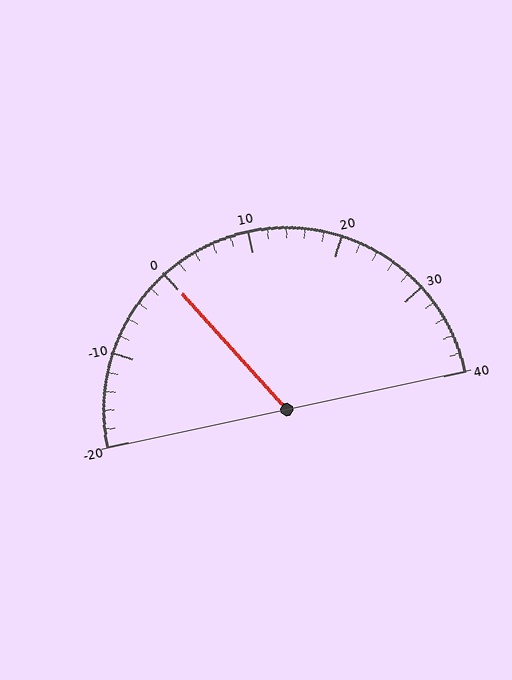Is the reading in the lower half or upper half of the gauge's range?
The reading is in the lower half of the range (-20 to 40).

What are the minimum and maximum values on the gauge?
The gauge ranges from -20 to 40.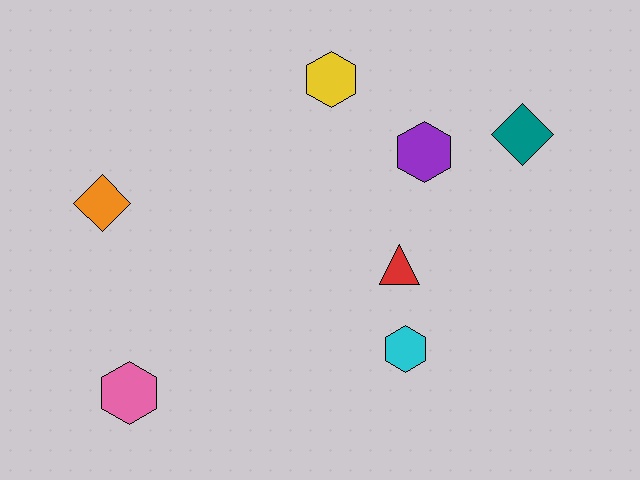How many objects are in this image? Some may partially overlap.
There are 7 objects.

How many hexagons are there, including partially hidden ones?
There are 4 hexagons.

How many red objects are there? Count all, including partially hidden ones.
There is 1 red object.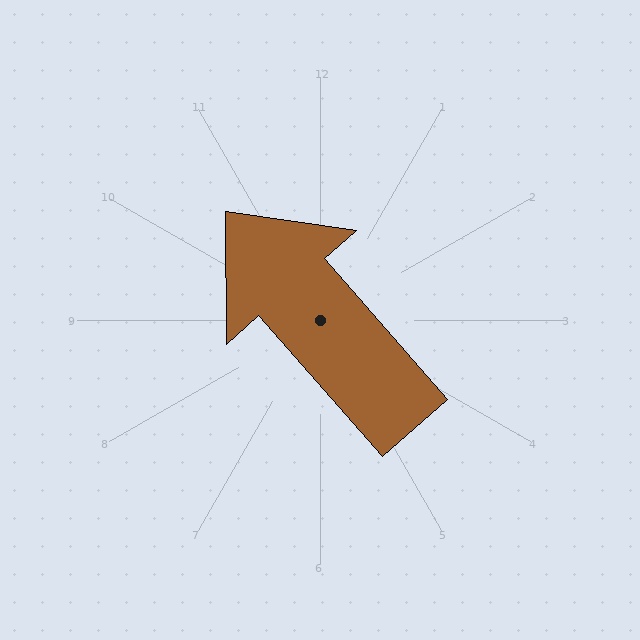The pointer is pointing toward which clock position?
Roughly 11 o'clock.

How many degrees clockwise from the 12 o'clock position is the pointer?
Approximately 319 degrees.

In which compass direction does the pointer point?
Northwest.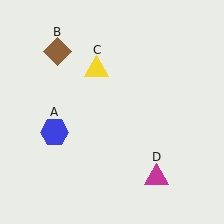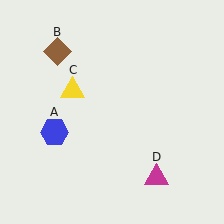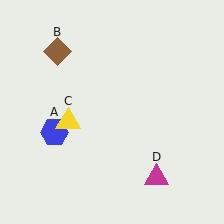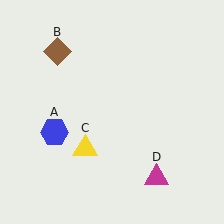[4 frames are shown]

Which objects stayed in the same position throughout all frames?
Blue hexagon (object A) and brown diamond (object B) and magenta triangle (object D) remained stationary.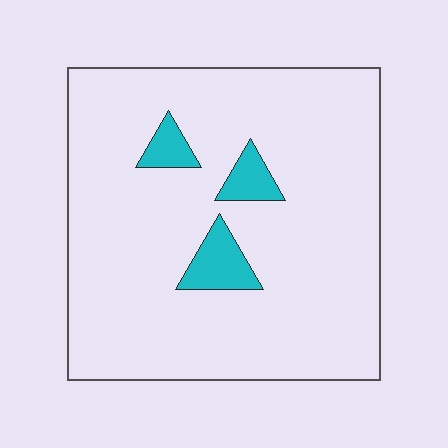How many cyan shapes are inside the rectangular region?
3.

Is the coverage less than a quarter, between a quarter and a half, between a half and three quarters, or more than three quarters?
Less than a quarter.